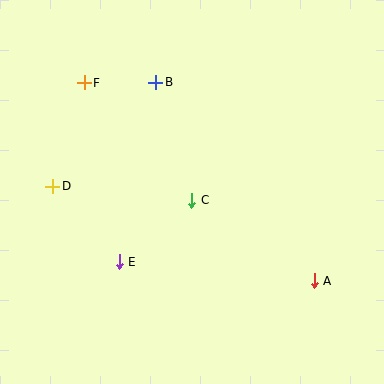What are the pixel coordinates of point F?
Point F is at (84, 83).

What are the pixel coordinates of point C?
Point C is at (192, 200).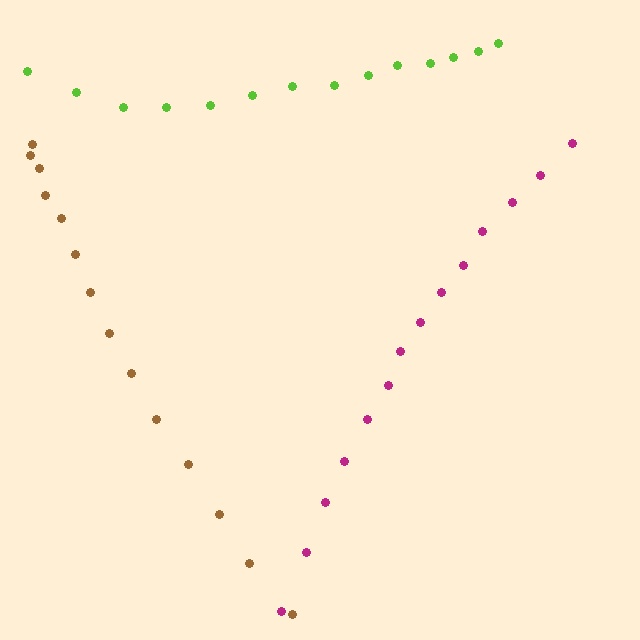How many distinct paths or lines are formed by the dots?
There are 3 distinct paths.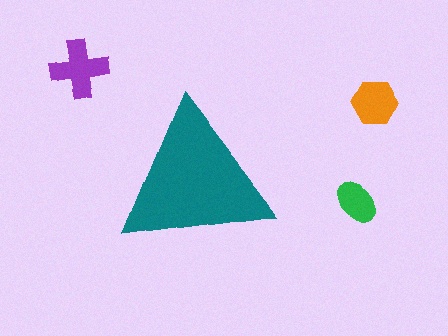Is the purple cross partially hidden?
No, the purple cross is fully visible.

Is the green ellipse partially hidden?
No, the green ellipse is fully visible.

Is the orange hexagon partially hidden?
No, the orange hexagon is fully visible.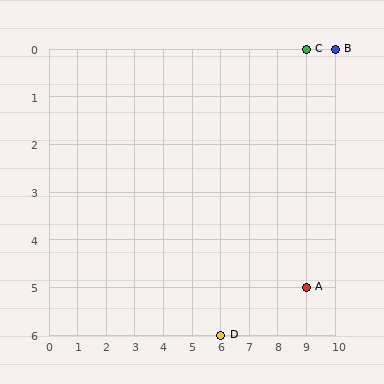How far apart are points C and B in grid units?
Points C and B are 1 column apart.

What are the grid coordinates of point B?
Point B is at grid coordinates (10, 0).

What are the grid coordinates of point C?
Point C is at grid coordinates (9, 0).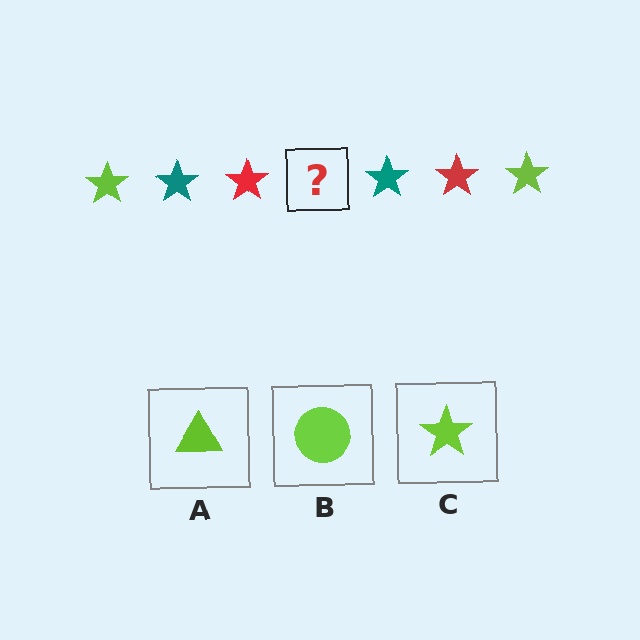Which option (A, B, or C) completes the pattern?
C.